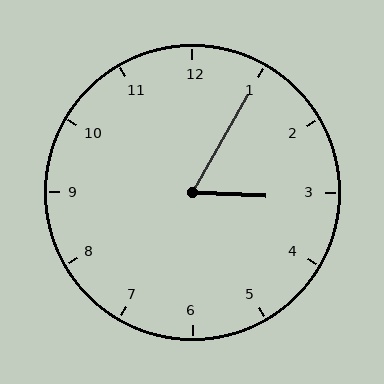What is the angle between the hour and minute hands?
Approximately 62 degrees.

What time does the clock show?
3:05.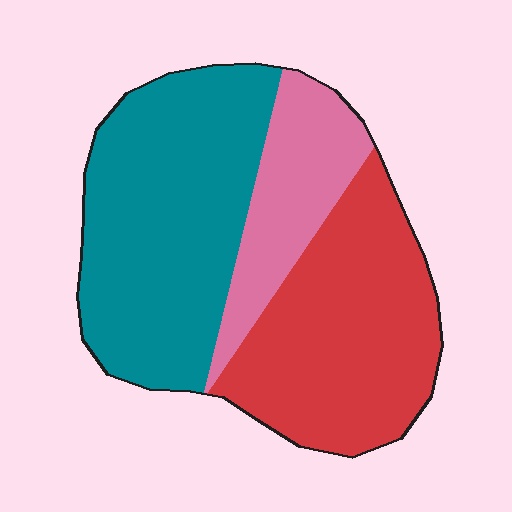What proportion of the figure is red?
Red takes up between a third and a half of the figure.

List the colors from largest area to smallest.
From largest to smallest: teal, red, pink.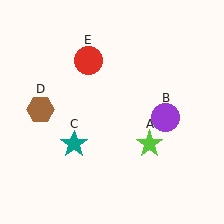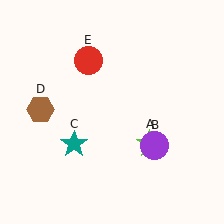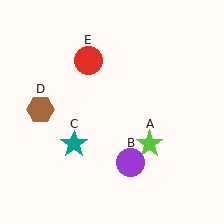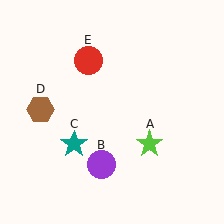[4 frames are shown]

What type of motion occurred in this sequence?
The purple circle (object B) rotated clockwise around the center of the scene.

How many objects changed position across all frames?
1 object changed position: purple circle (object B).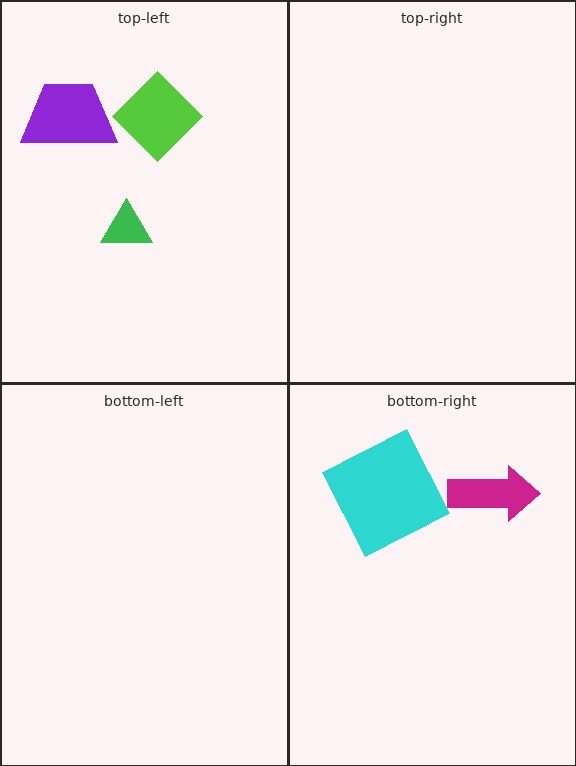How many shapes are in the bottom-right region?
2.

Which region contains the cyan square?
The bottom-right region.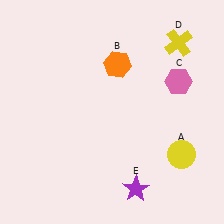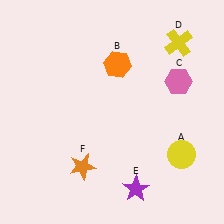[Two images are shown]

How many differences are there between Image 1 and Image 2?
There is 1 difference between the two images.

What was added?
An orange star (F) was added in Image 2.